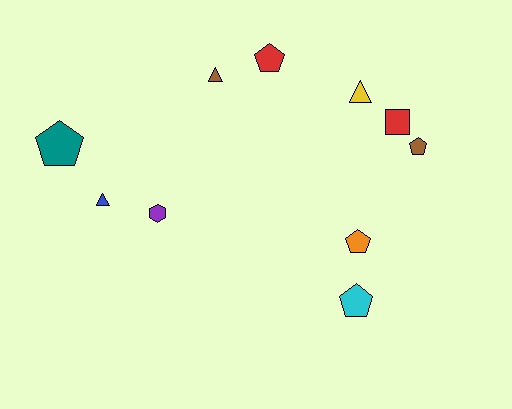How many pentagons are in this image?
There are 5 pentagons.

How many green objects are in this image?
There are no green objects.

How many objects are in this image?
There are 10 objects.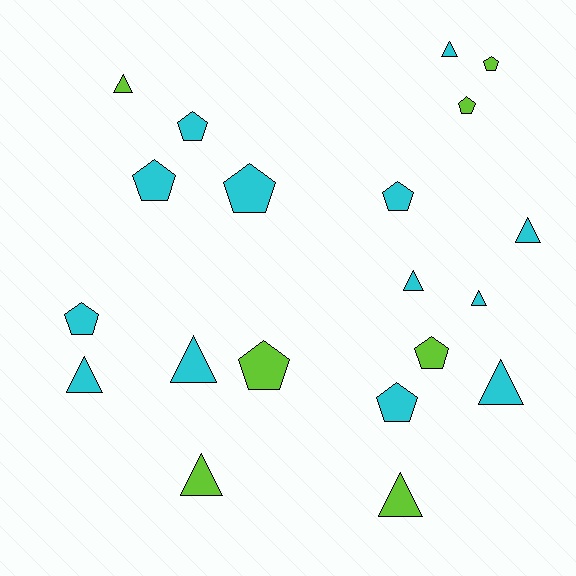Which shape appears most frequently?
Triangle, with 10 objects.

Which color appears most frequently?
Cyan, with 13 objects.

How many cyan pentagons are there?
There are 6 cyan pentagons.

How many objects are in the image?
There are 20 objects.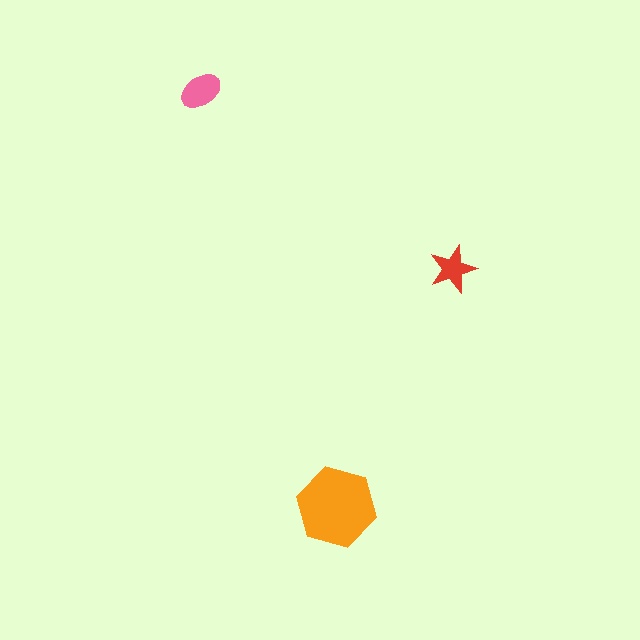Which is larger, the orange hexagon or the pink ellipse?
The orange hexagon.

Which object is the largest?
The orange hexagon.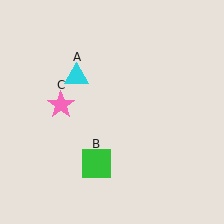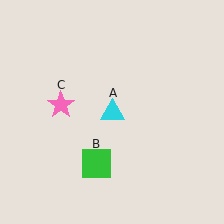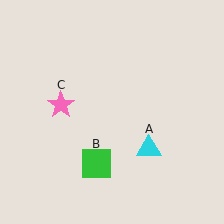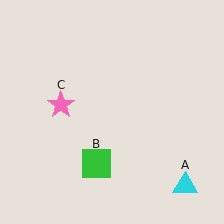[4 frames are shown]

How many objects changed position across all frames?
1 object changed position: cyan triangle (object A).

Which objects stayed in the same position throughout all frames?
Green square (object B) and pink star (object C) remained stationary.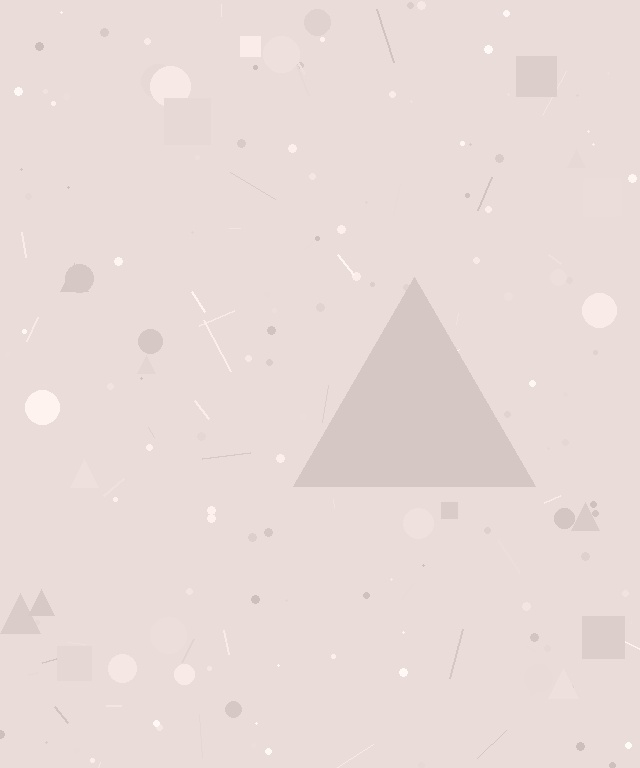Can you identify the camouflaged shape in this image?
The camouflaged shape is a triangle.